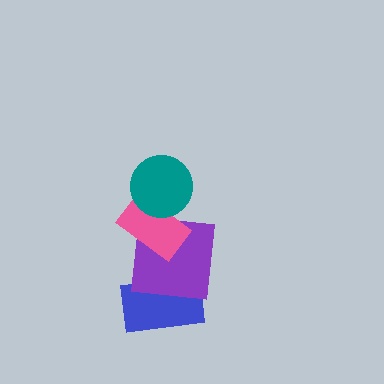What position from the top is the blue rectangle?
The blue rectangle is 4th from the top.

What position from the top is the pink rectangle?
The pink rectangle is 2nd from the top.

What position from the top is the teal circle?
The teal circle is 1st from the top.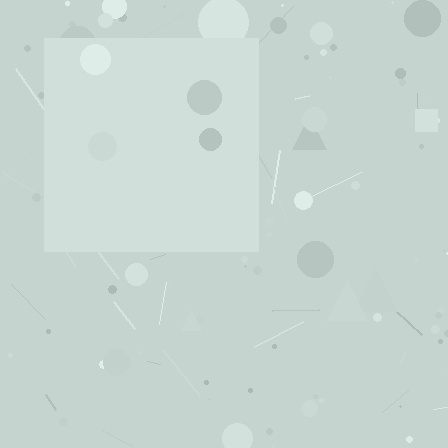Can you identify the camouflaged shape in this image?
The camouflaged shape is a square.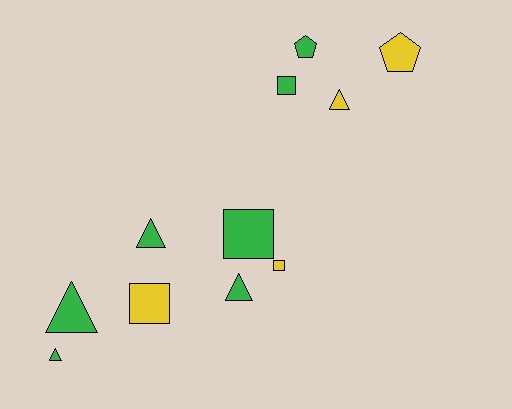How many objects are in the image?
There are 11 objects.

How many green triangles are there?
There are 4 green triangles.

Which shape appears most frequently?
Triangle, with 5 objects.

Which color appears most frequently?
Green, with 7 objects.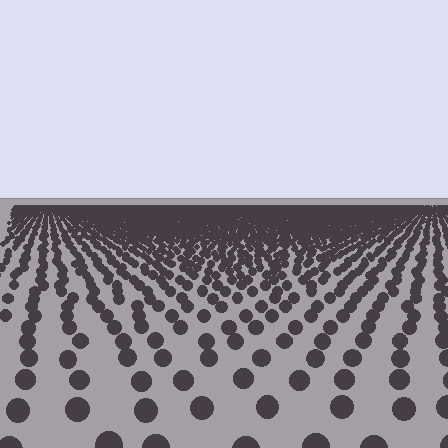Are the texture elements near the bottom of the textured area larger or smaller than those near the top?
Larger. Near the bottom, elements are closer to the viewer and appear at a bigger on-screen size.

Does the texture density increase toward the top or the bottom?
Density increases toward the top.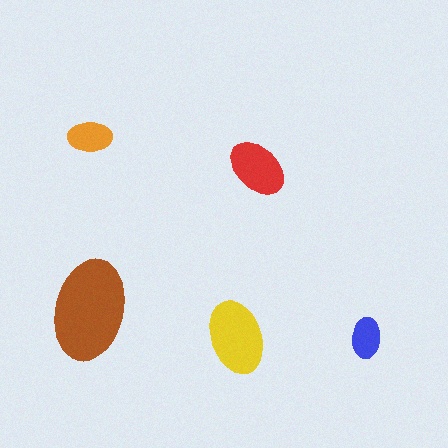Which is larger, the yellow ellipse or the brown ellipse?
The brown one.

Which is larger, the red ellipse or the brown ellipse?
The brown one.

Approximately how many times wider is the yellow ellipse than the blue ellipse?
About 2 times wider.